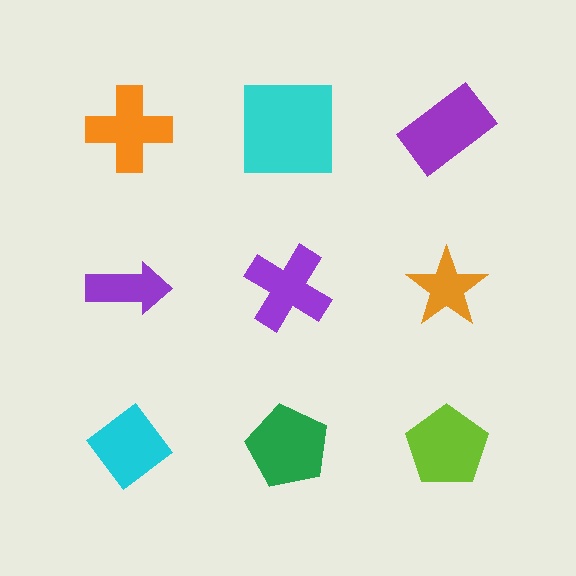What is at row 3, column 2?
A green pentagon.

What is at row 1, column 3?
A purple rectangle.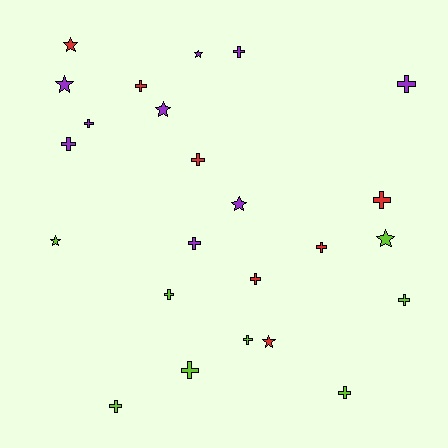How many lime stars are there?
There are 2 lime stars.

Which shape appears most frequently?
Cross, with 16 objects.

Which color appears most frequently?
Purple, with 9 objects.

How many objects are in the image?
There are 24 objects.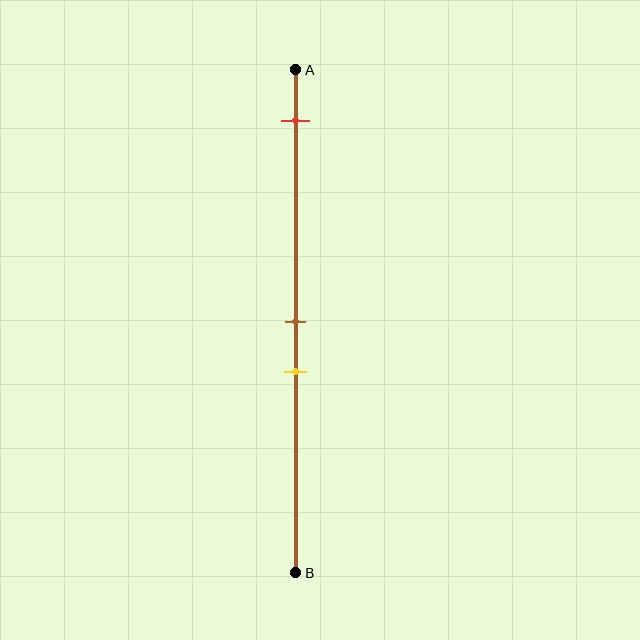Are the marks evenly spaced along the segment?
No, the marks are not evenly spaced.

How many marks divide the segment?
There are 3 marks dividing the segment.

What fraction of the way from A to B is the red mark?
The red mark is approximately 10% (0.1) of the way from A to B.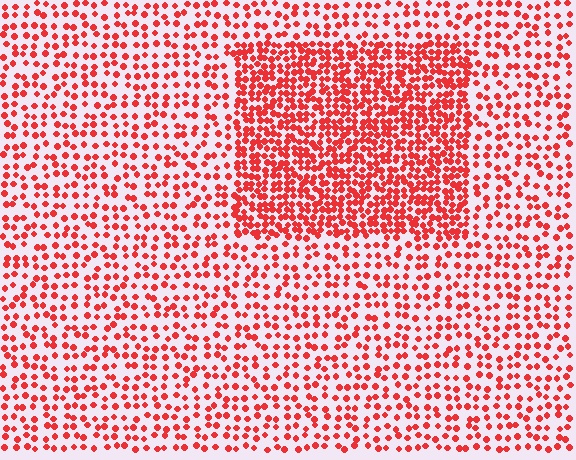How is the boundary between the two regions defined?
The boundary is defined by a change in element density (approximately 2.1x ratio). All elements are the same color, size, and shape.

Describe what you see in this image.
The image contains small red elements arranged at two different densities. A rectangle-shaped region is visible where the elements are more densely packed than the surrounding area.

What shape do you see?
I see a rectangle.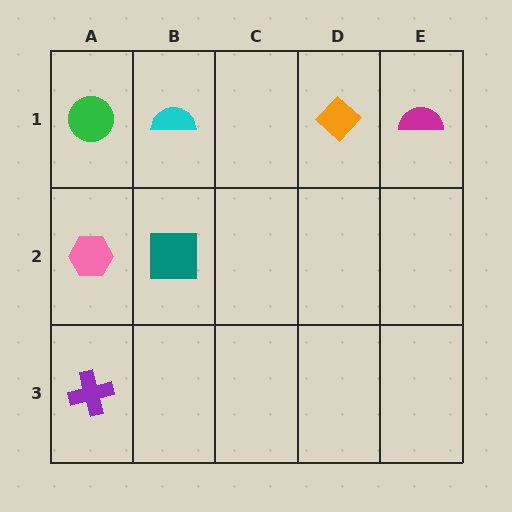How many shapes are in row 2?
2 shapes.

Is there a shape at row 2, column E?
No, that cell is empty.